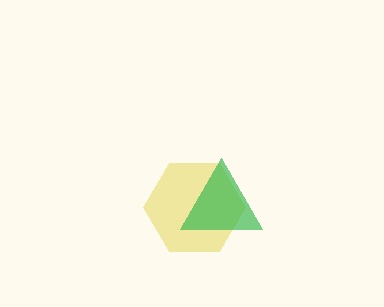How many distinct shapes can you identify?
There are 2 distinct shapes: a yellow hexagon, a green triangle.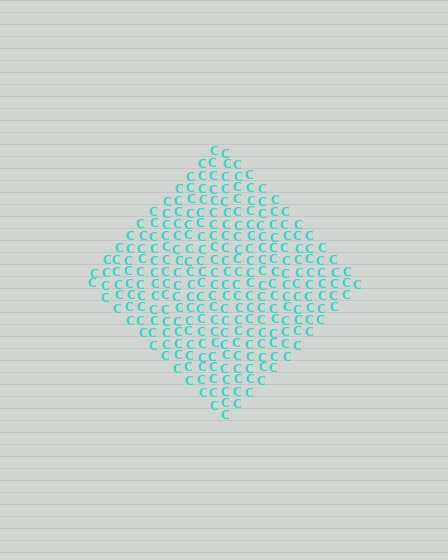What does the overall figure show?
The overall figure shows a diamond.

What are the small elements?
The small elements are letter C's.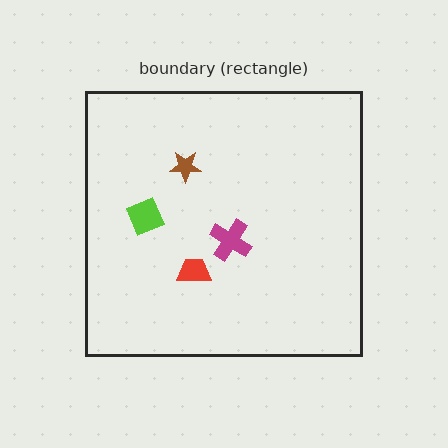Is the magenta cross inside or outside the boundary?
Inside.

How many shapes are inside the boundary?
4 inside, 0 outside.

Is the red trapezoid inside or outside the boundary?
Inside.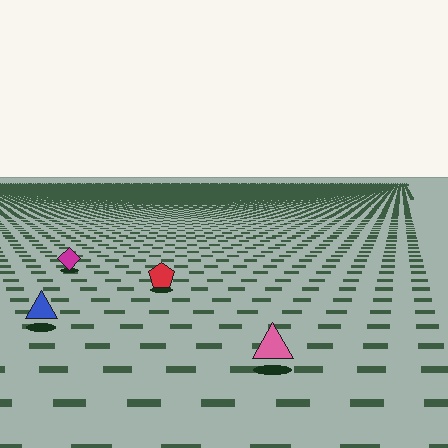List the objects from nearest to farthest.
From nearest to farthest: the pink triangle, the blue triangle, the red pentagon, the magenta diamond.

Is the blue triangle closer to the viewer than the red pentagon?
Yes. The blue triangle is closer — you can tell from the texture gradient: the ground texture is coarser near it.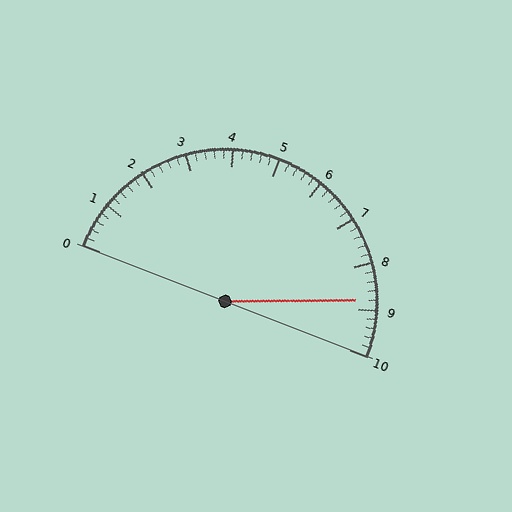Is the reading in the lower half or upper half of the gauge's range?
The reading is in the upper half of the range (0 to 10).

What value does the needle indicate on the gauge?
The needle indicates approximately 8.8.